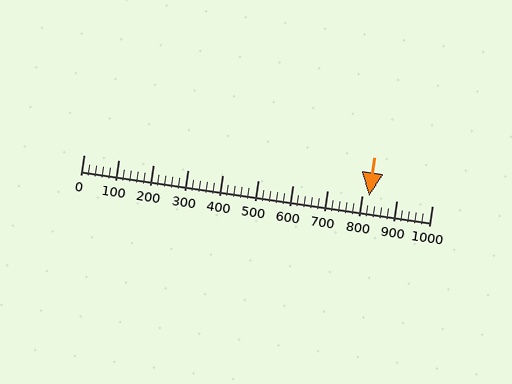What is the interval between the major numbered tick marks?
The major tick marks are spaced 100 units apart.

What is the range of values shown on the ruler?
The ruler shows values from 0 to 1000.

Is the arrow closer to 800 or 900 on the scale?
The arrow is closer to 800.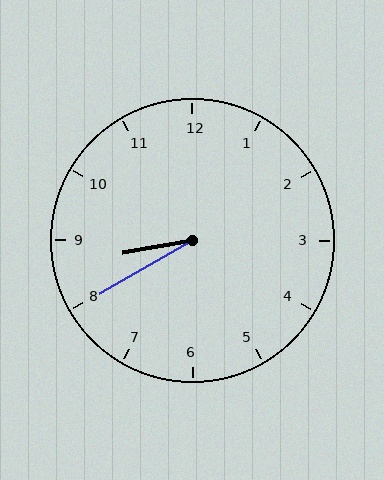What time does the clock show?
8:40.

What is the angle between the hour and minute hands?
Approximately 20 degrees.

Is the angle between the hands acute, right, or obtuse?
It is acute.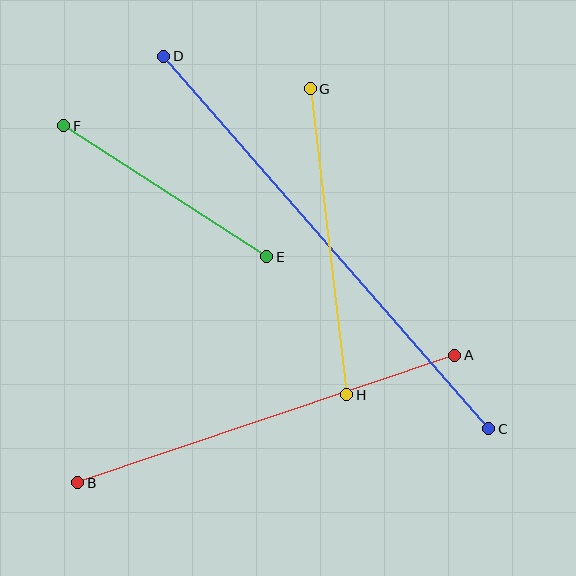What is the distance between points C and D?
The distance is approximately 494 pixels.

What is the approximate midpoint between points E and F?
The midpoint is at approximately (165, 191) pixels.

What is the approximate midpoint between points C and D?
The midpoint is at approximately (326, 243) pixels.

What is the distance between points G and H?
The distance is approximately 309 pixels.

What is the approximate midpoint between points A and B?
The midpoint is at approximately (266, 419) pixels.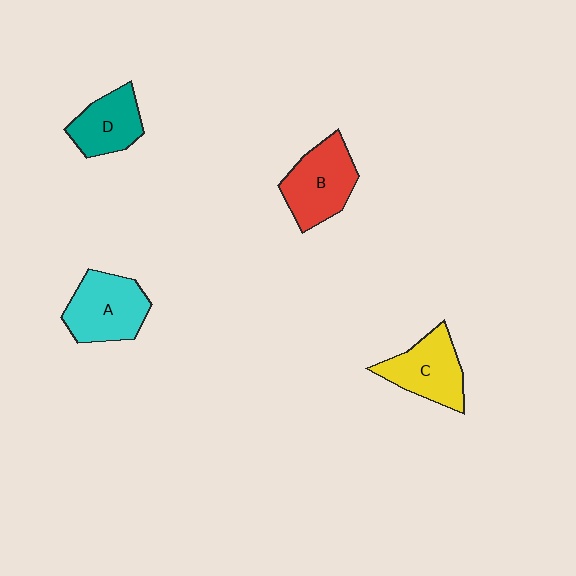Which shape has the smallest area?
Shape D (teal).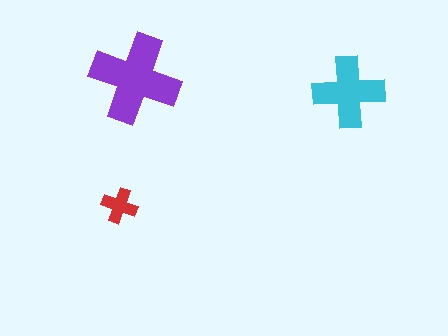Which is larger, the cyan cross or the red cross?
The cyan one.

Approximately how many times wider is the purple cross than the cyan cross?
About 1.5 times wider.